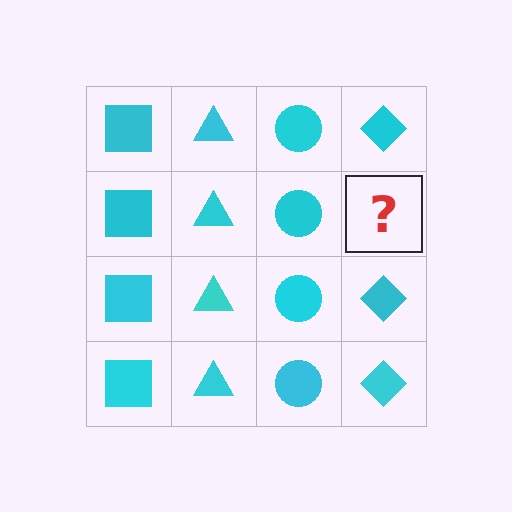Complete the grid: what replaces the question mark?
The question mark should be replaced with a cyan diamond.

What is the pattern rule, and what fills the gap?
The rule is that each column has a consistent shape. The gap should be filled with a cyan diamond.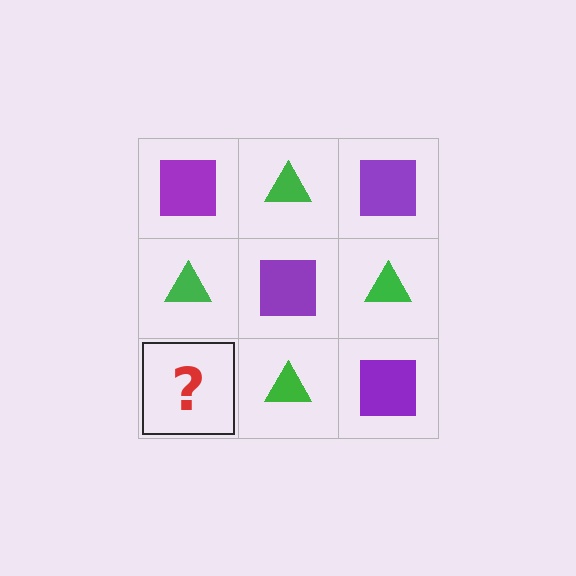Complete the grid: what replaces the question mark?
The question mark should be replaced with a purple square.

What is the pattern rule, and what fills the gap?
The rule is that it alternates purple square and green triangle in a checkerboard pattern. The gap should be filled with a purple square.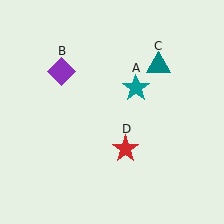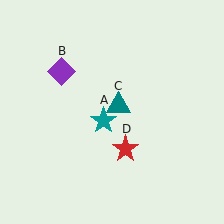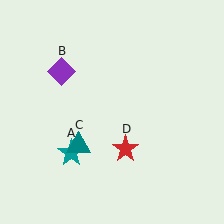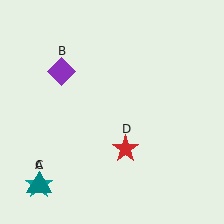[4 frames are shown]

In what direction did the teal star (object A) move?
The teal star (object A) moved down and to the left.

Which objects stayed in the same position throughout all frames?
Purple diamond (object B) and red star (object D) remained stationary.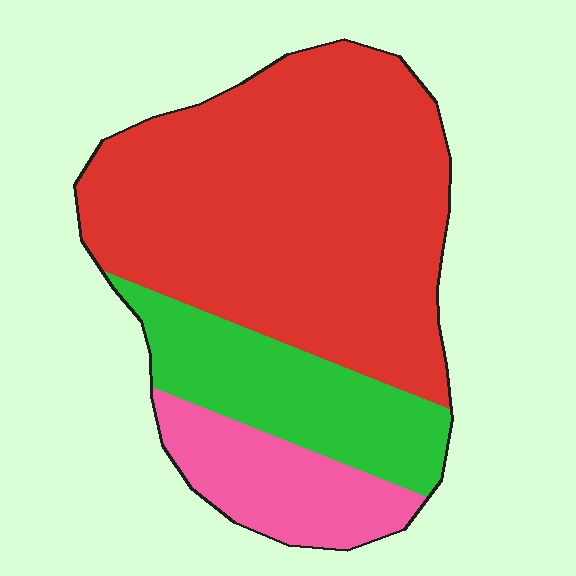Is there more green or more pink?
Green.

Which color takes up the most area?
Red, at roughly 65%.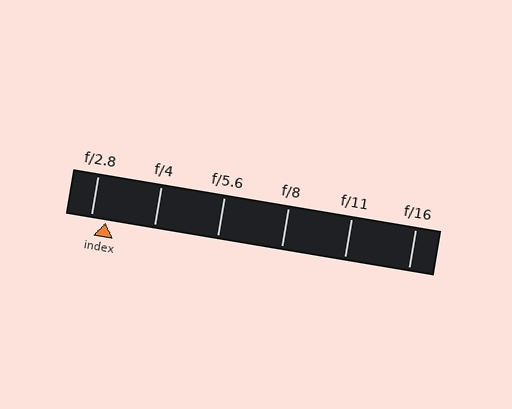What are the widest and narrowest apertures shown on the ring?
The widest aperture shown is f/2.8 and the narrowest is f/16.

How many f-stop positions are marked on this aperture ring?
There are 6 f-stop positions marked.